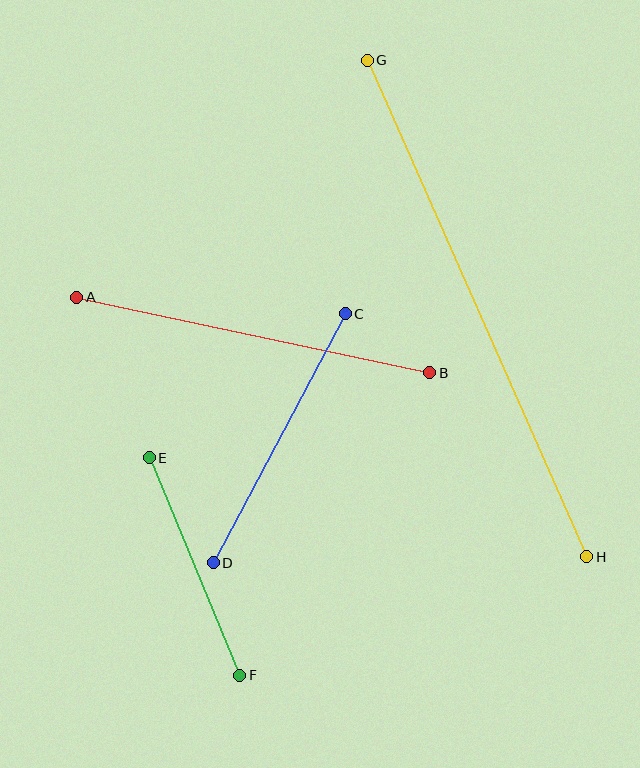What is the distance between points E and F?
The distance is approximately 236 pixels.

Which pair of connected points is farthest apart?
Points G and H are farthest apart.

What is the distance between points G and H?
The distance is approximately 543 pixels.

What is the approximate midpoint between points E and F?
The midpoint is at approximately (194, 567) pixels.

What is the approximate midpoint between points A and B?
The midpoint is at approximately (253, 335) pixels.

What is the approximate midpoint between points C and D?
The midpoint is at approximately (279, 438) pixels.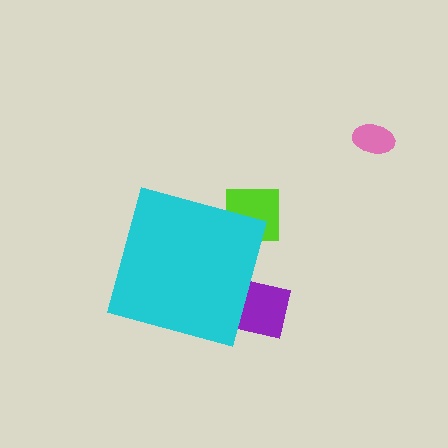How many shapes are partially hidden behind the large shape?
2 shapes are partially hidden.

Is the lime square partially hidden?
Yes, the lime square is partially hidden behind the cyan diamond.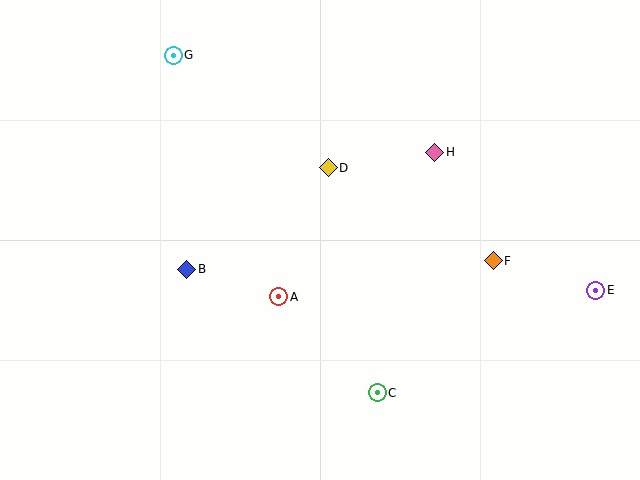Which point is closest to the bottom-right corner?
Point E is closest to the bottom-right corner.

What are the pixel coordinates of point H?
Point H is at (435, 152).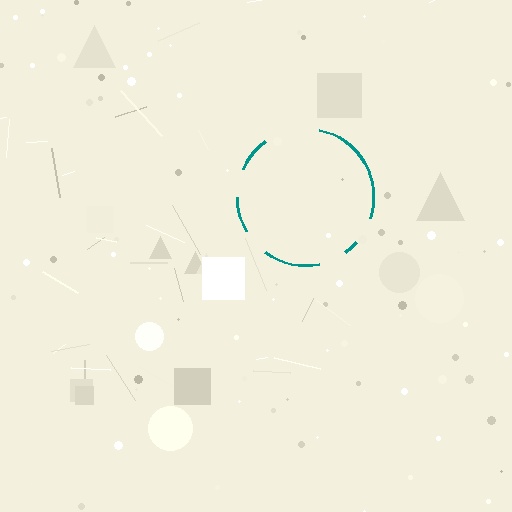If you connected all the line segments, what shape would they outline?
They would outline a circle.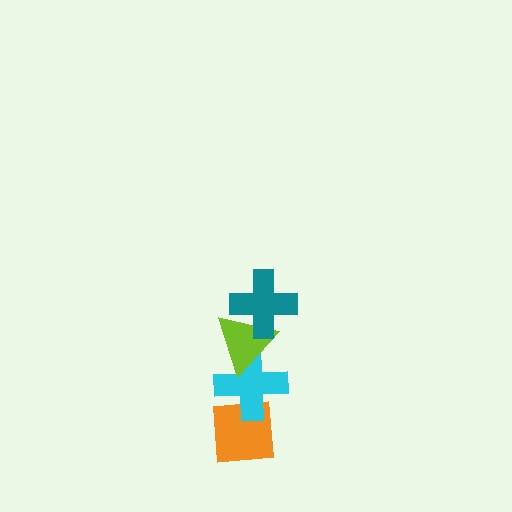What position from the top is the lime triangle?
The lime triangle is 2nd from the top.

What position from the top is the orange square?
The orange square is 4th from the top.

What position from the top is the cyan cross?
The cyan cross is 3rd from the top.